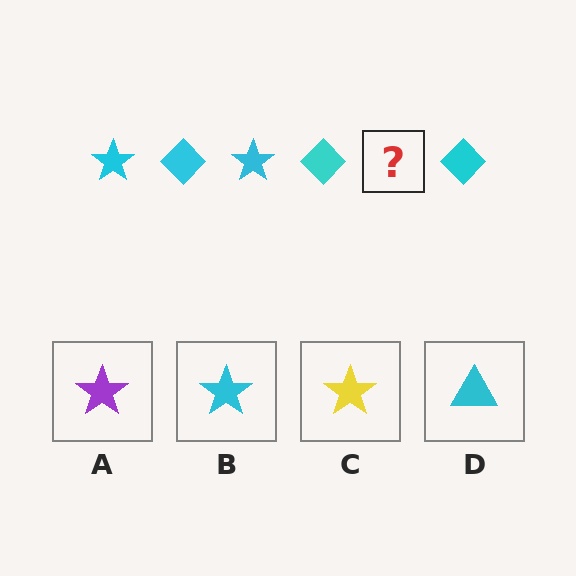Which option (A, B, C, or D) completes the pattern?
B.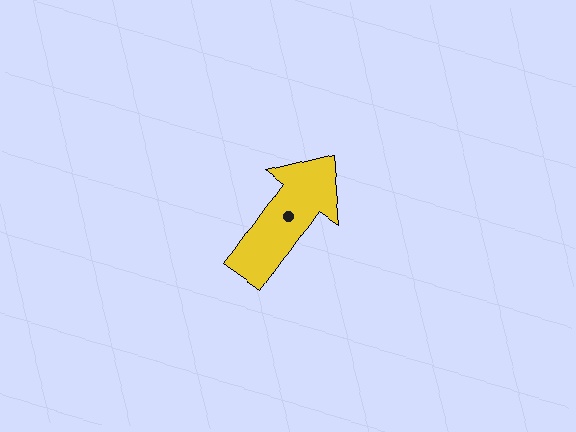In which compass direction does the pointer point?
Northeast.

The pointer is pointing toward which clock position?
Roughly 1 o'clock.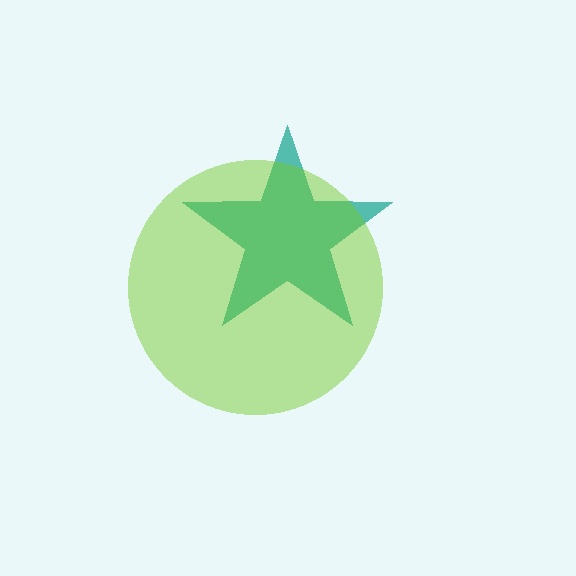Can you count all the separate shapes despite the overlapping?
Yes, there are 2 separate shapes.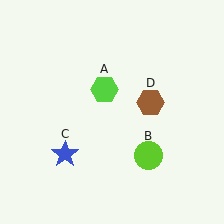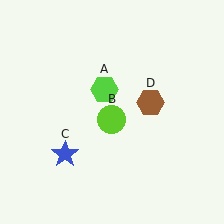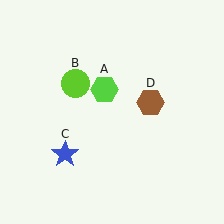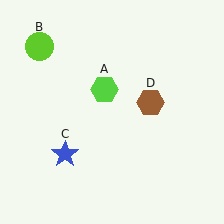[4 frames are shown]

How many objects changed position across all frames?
1 object changed position: lime circle (object B).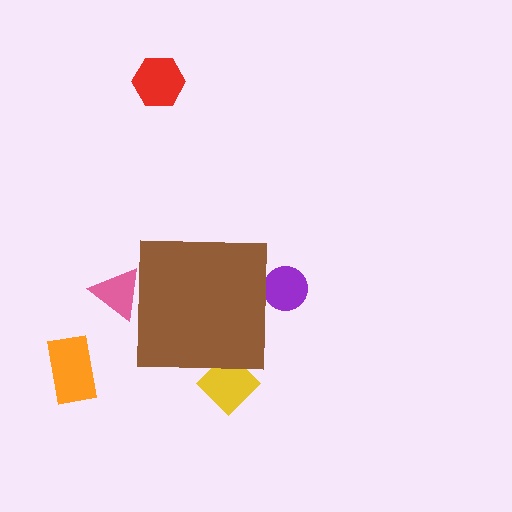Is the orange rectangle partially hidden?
No, the orange rectangle is fully visible.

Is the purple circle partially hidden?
Yes, the purple circle is partially hidden behind the brown square.